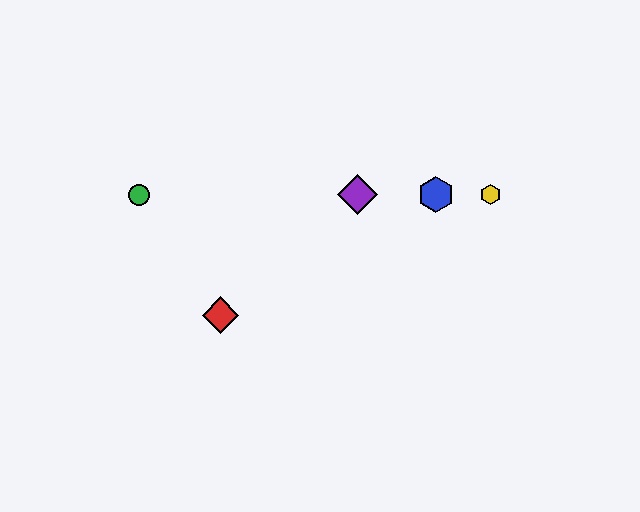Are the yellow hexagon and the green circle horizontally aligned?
Yes, both are at y≈195.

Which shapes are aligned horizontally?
The blue hexagon, the green circle, the yellow hexagon, the purple diamond are aligned horizontally.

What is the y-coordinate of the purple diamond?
The purple diamond is at y≈195.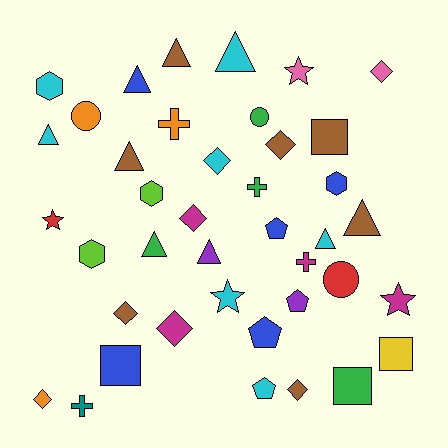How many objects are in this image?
There are 40 objects.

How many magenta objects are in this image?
There are 4 magenta objects.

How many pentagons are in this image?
There are 4 pentagons.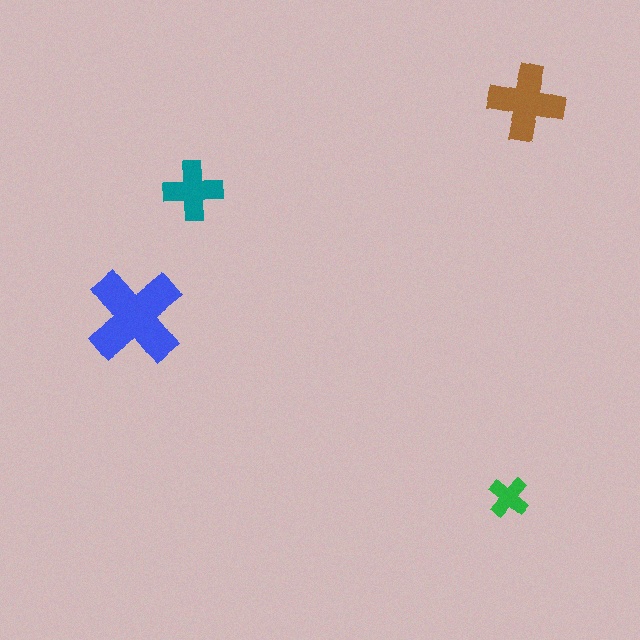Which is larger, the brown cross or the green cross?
The brown one.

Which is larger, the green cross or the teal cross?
The teal one.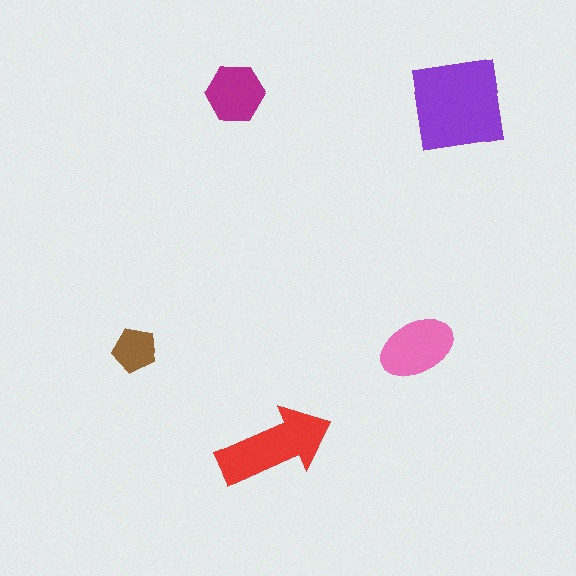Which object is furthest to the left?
The brown pentagon is leftmost.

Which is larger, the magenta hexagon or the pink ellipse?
The pink ellipse.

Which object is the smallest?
The brown pentagon.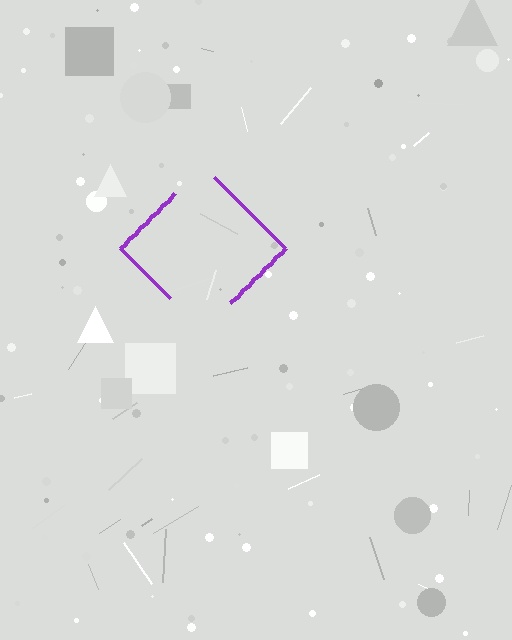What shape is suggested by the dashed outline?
The dashed outline suggests a diamond.